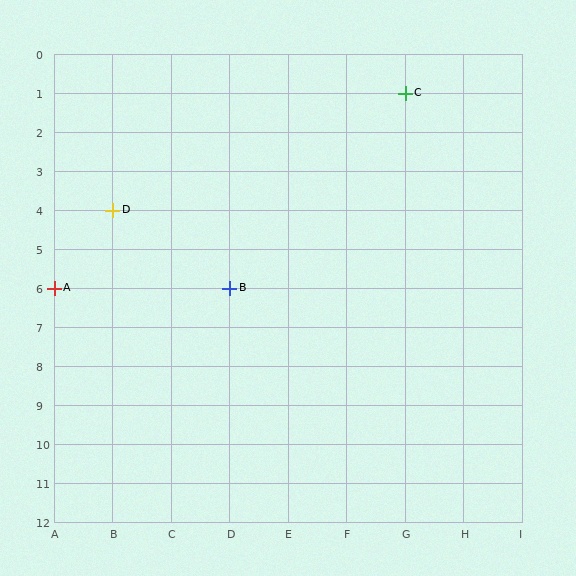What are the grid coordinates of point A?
Point A is at grid coordinates (A, 6).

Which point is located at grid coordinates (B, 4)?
Point D is at (B, 4).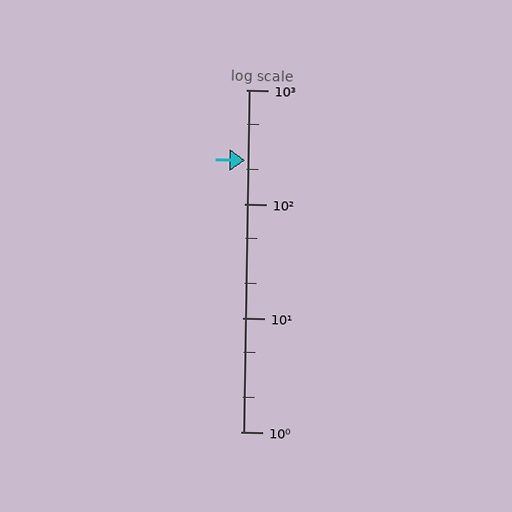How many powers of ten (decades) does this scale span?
The scale spans 3 decades, from 1 to 1000.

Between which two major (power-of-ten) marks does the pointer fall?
The pointer is between 100 and 1000.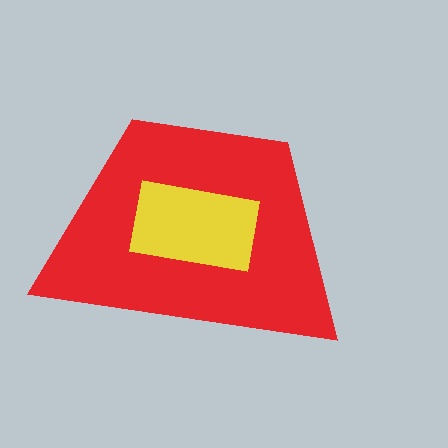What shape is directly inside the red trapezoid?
The yellow rectangle.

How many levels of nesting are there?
2.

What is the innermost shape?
The yellow rectangle.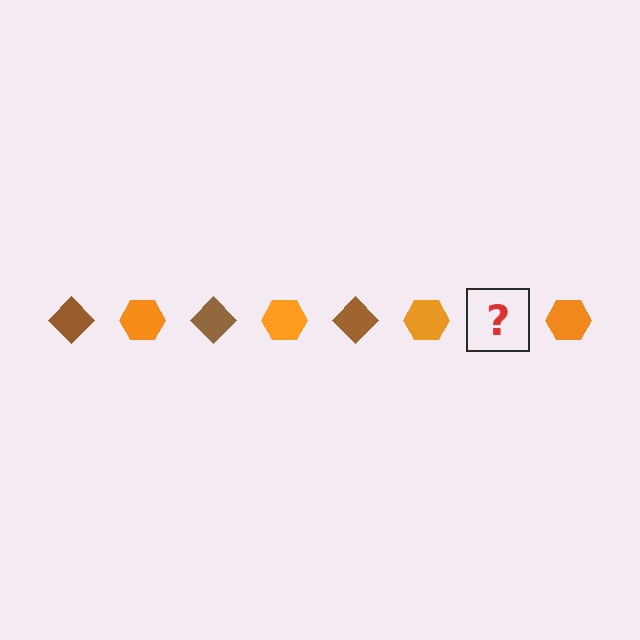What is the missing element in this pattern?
The missing element is a brown diamond.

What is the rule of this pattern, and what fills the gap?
The rule is that the pattern alternates between brown diamond and orange hexagon. The gap should be filled with a brown diamond.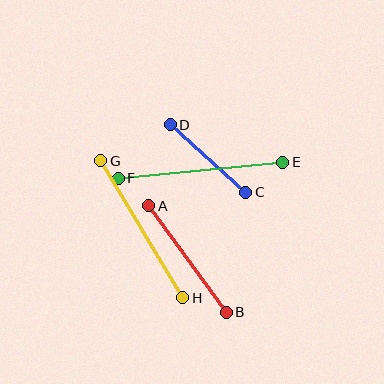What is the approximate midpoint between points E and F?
The midpoint is at approximately (200, 170) pixels.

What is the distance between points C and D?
The distance is approximately 101 pixels.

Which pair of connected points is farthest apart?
Points E and F are farthest apart.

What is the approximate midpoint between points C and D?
The midpoint is at approximately (208, 158) pixels.